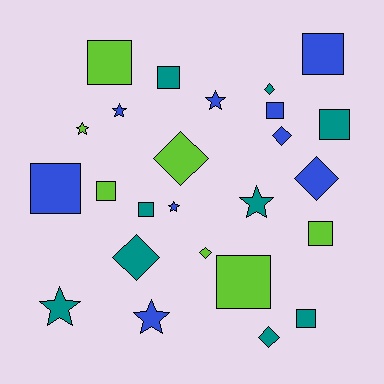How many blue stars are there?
There are 4 blue stars.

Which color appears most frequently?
Blue, with 9 objects.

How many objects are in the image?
There are 25 objects.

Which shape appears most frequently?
Square, with 11 objects.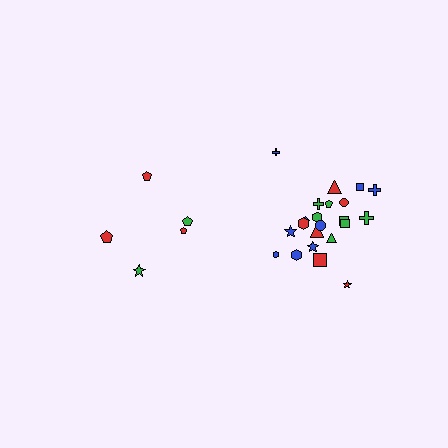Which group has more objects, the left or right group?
The right group.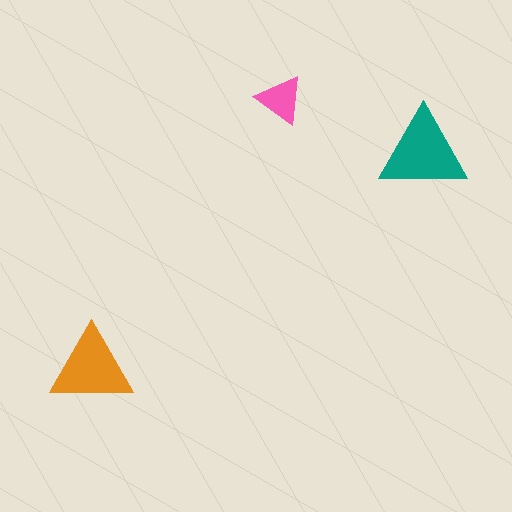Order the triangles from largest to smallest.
the teal one, the orange one, the pink one.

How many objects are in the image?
There are 3 objects in the image.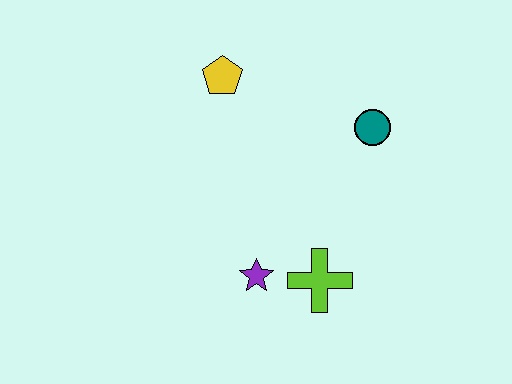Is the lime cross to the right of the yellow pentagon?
Yes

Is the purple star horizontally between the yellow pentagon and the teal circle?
Yes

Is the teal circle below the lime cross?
No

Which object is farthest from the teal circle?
The purple star is farthest from the teal circle.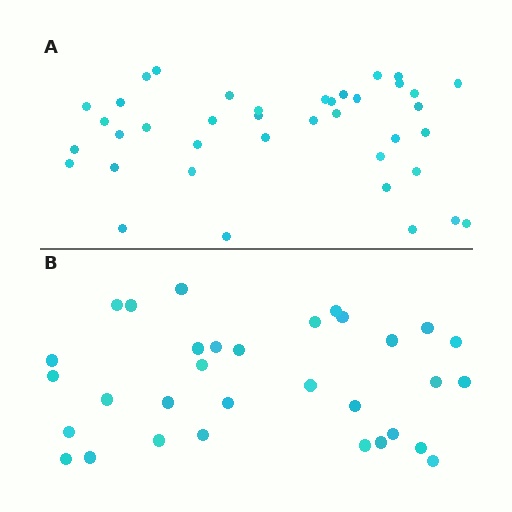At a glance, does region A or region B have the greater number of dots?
Region A (the top region) has more dots.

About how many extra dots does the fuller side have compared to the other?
Region A has roughly 8 or so more dots than region B.